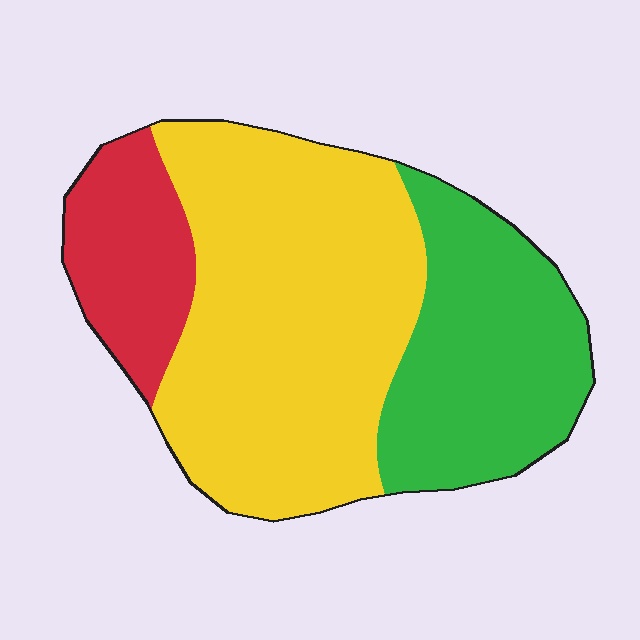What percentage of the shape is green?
Green takes up about one third (1/3) of the shape.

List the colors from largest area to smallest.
From largest to smallest: yellow, green, red.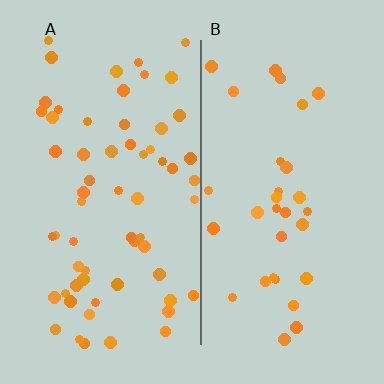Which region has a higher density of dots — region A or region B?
A (the left).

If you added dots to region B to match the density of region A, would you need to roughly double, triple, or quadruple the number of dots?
Approximately double.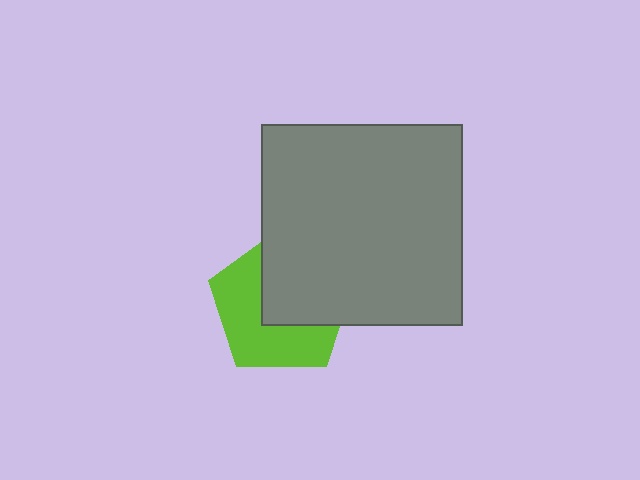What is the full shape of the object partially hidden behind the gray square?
The partially hidden object is a lime pentagon.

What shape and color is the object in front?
The object in front is a gray square.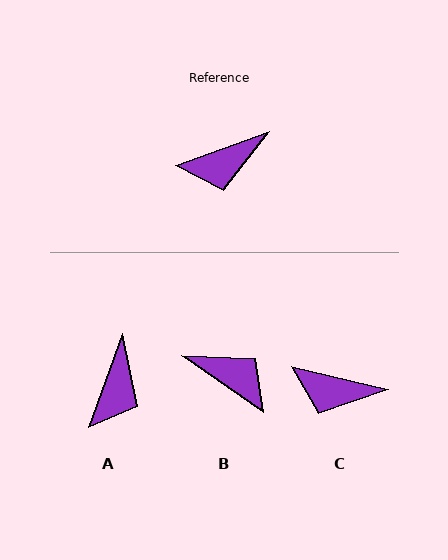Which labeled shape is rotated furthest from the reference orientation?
B, about 125 degrees away.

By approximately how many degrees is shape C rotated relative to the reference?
Approximately 33 degrees clockwise.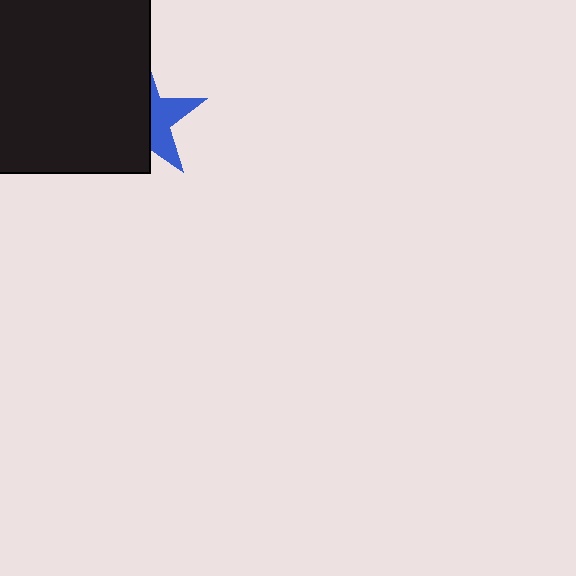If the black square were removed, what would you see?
You would see the complete blue star.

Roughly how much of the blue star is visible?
A small part of it is visible (roughly 38%).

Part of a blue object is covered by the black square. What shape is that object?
It is a star.